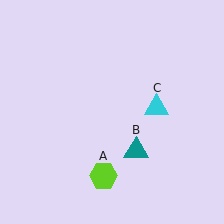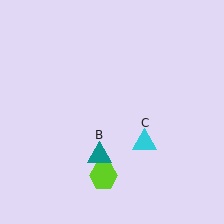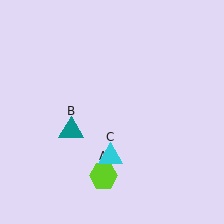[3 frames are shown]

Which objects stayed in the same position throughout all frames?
Lime hexagon (object A) remained stationary.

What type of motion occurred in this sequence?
The teal triangle (object B), cyan triangle (object C) rotated clockwise around the center of the scene.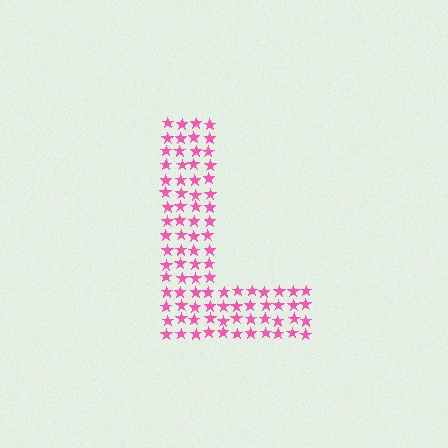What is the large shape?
The large shape is the letter L.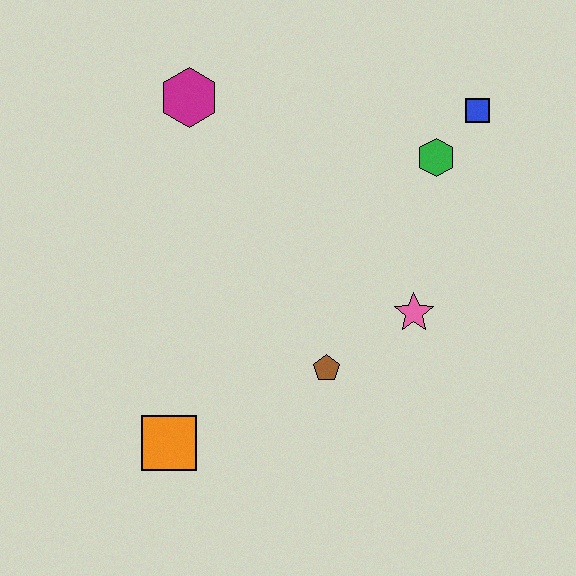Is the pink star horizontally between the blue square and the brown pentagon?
Yes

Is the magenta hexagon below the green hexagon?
No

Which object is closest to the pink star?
The brown pentagon is closest to the pink star.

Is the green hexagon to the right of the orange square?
Yes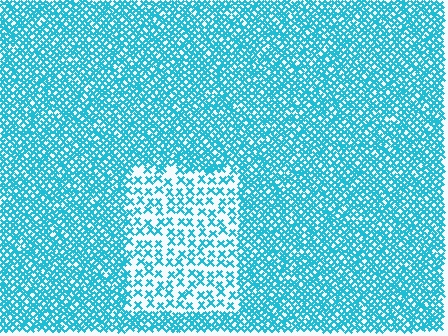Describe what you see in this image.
The image contains small cyan elements arranged at two different densities. A rectangle-shaped region is visible where the elements are less densely packed than the surrounding area.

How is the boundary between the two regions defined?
The boundary is defined by a change in element density (approximately 2.4x ratio). All elements are the same color, size, and shape.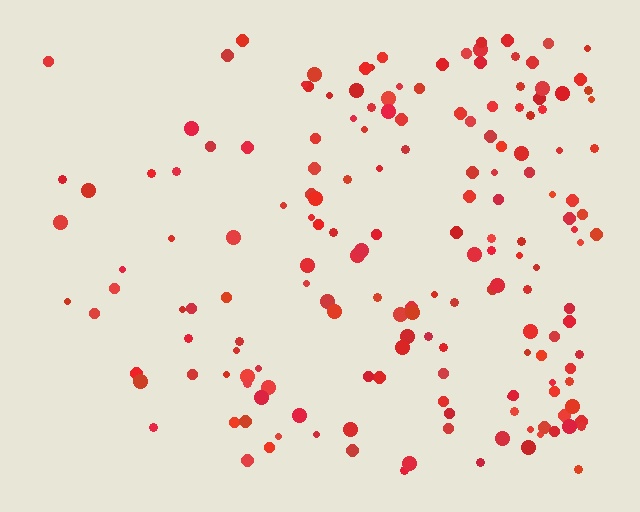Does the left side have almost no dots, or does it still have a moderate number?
Still a moderate number, just noticeably fewer than the right.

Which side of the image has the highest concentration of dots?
The right.